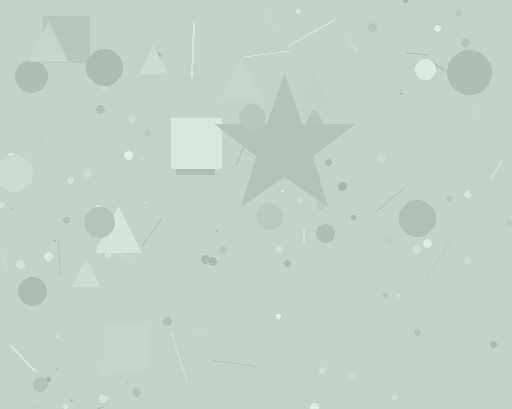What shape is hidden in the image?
A star is hidden in the image.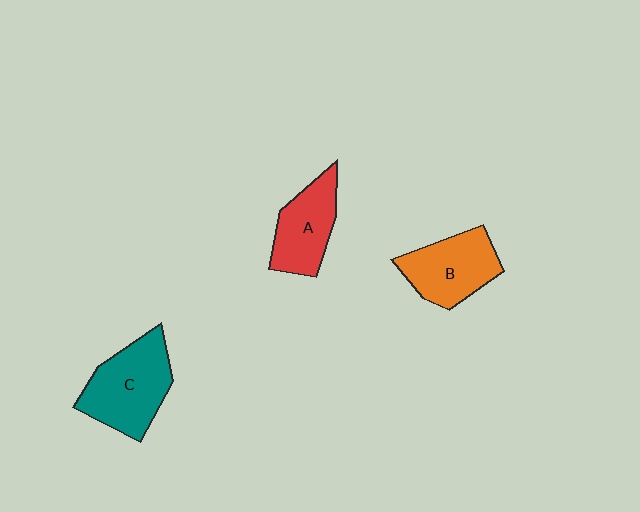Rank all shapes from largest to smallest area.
From largest to smallest: C (teal), B (orange), A (red).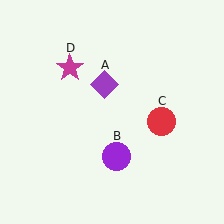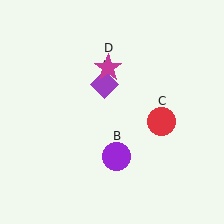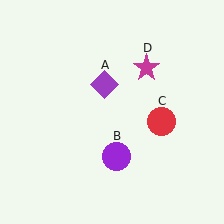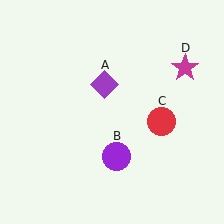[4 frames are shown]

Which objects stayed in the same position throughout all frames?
Purple diamond (object A) and purple circle (object B) and red circle (object C) remained stationary.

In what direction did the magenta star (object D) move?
The magenta star (object D) moved right.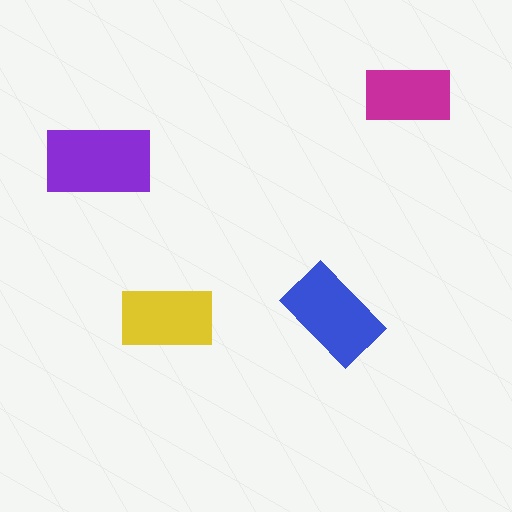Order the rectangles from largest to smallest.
the purple one, the blue one, the yellow one, the magenta one.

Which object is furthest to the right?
The magenta rectangle is rightmost.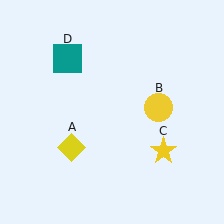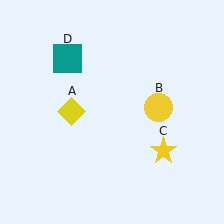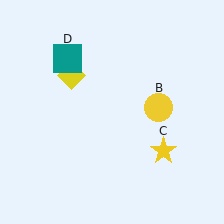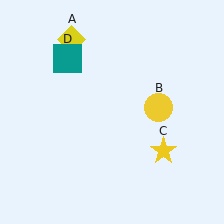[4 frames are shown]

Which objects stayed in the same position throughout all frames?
Yellow circle (object B) and yellow star (object C) and teal square (object D) remained stationary.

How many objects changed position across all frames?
1 object changed position: yellow diamond (object A).